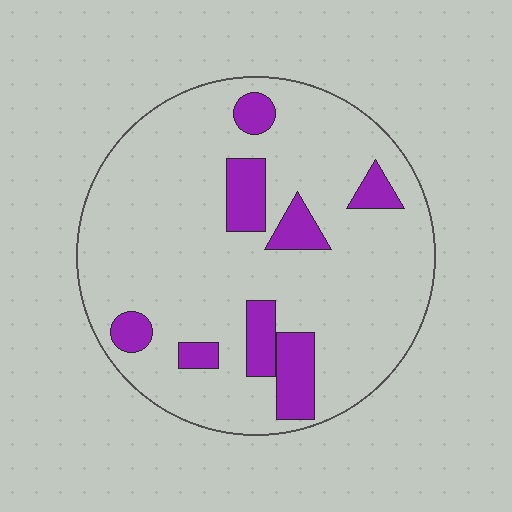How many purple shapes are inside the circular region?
8.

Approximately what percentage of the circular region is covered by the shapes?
Approximately 15%.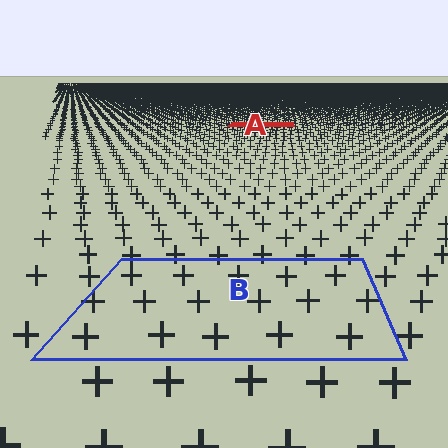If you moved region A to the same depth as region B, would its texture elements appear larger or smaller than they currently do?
They would appear larger. At a closer depth, the same texture elements are projected at a bigger on-screen size.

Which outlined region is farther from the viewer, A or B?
Region A is farther from the viewer — the texture elements inside it appear smaller and more densely packed.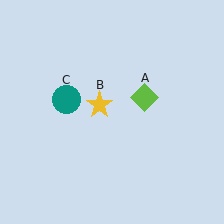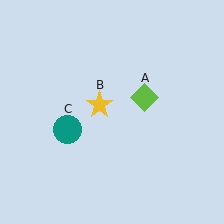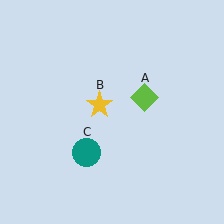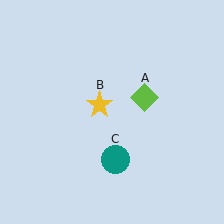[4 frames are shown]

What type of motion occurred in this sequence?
The teal circle (object C) rotated counterclockwise around the center of the scene.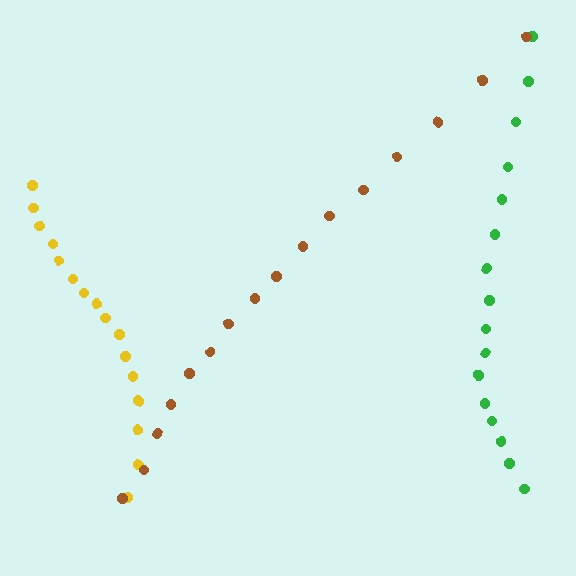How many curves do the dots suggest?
There are 3 distinct paths.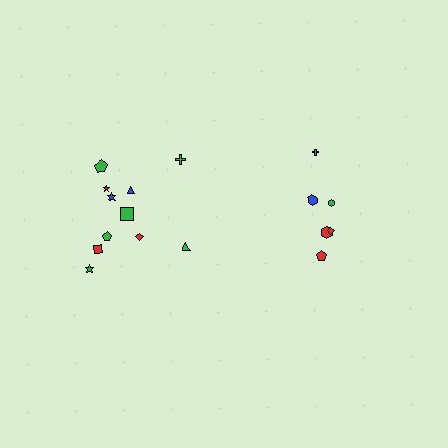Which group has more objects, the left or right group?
The left group.